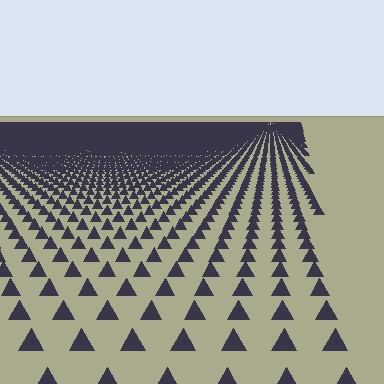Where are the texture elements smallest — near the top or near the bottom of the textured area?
Near the top.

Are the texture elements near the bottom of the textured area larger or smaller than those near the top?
Larger. Near the bottom, elements are closer to the viewer and appear at a bigger on-screen size.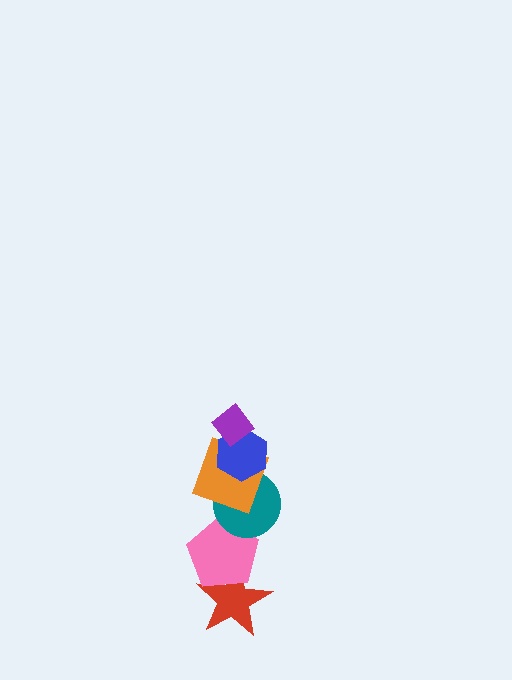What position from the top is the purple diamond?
The purple diamond is 1st from the top.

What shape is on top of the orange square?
The blue hexagon is on top of the orange square.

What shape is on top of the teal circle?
The orange square is on top of the teal circle.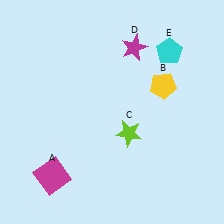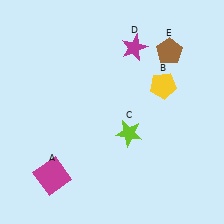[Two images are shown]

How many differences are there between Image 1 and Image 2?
There is 1 difference between the two images.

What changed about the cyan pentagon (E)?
In Image 1, E is cyan. In Image 2, it changed to brown.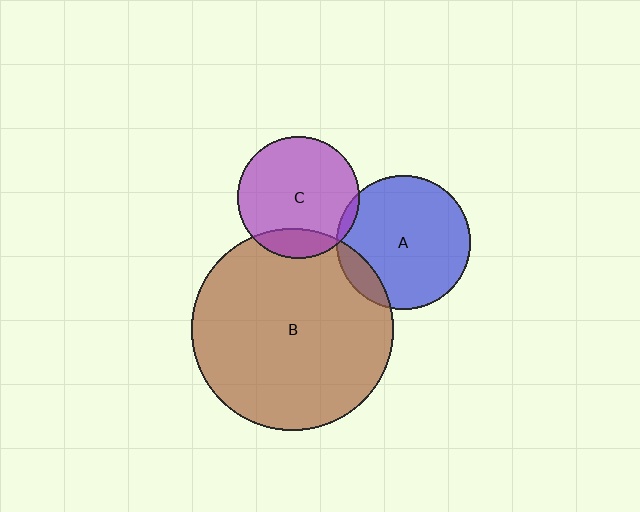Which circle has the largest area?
Circle B (brown).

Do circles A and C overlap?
Yes.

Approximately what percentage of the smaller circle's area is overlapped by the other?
Approximately 5%.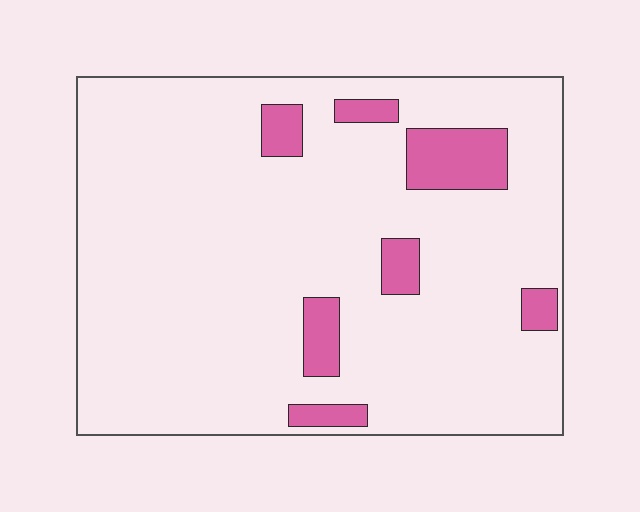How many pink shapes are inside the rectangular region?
7.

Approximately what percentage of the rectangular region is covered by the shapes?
Approximately 10%.